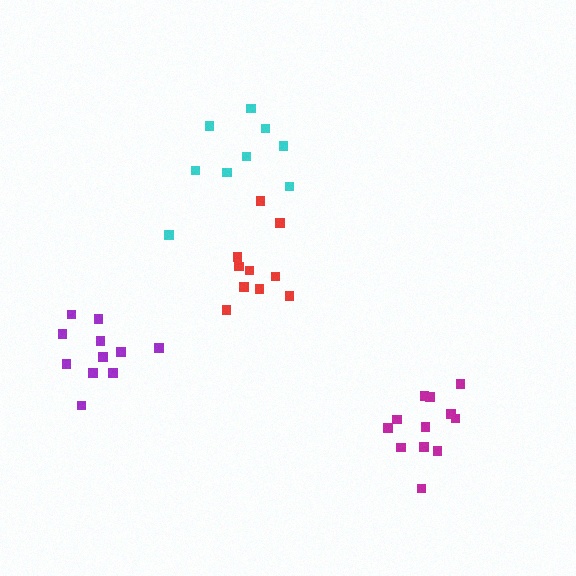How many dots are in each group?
Group 1: 10 dots, Group 2: 9 dots, Group 3: 12 dots, Group 4: 11 dots (42 total).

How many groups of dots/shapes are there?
There are 4 groups.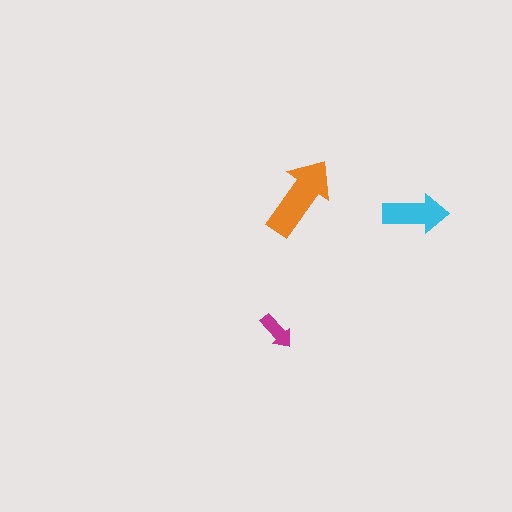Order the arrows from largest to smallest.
the orange one, the cyan one, the magenta one.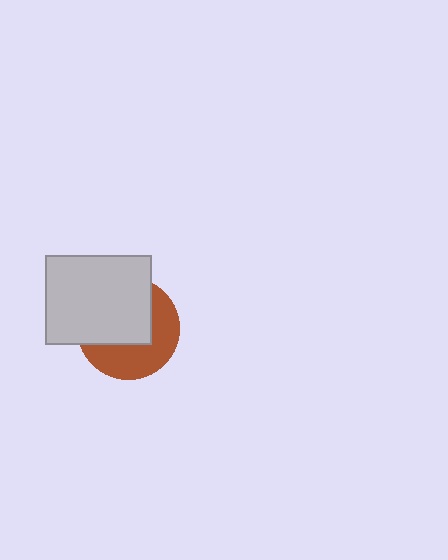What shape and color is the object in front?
The object in front is a light gray rectangle.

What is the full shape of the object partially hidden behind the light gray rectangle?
The partially hidden object is a brown circle.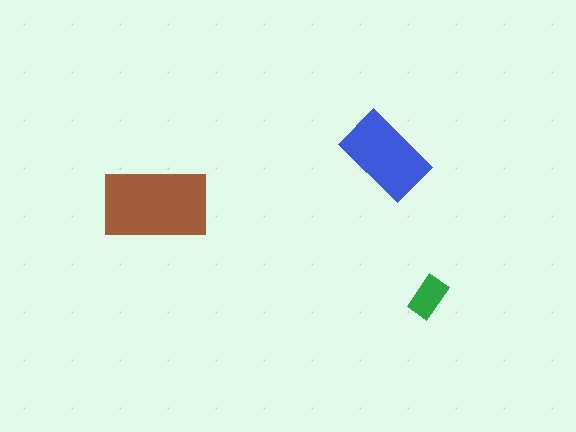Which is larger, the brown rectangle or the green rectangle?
The brown one.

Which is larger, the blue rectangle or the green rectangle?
The blue one.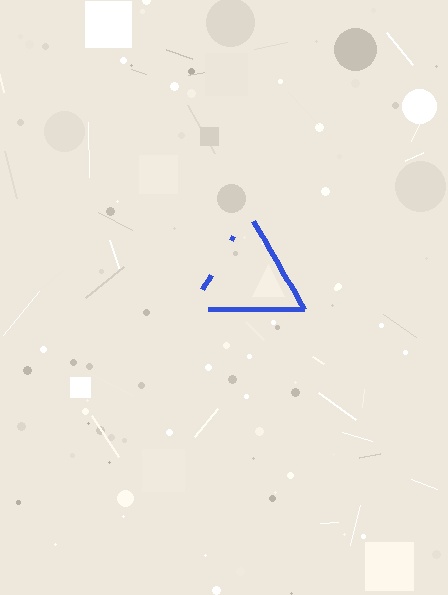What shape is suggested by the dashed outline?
The dashed outline suggests a triangle.